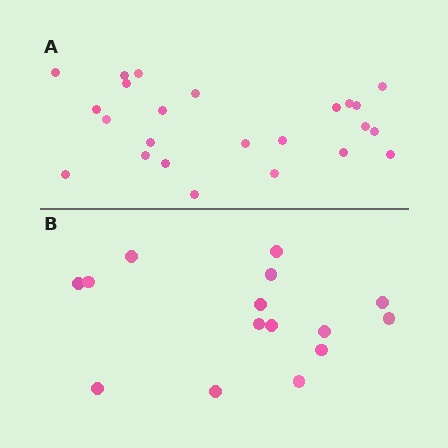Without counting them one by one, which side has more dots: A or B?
Region A (the top region) has more dots.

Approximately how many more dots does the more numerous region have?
Region A has roughly 8 or so more dots than region B.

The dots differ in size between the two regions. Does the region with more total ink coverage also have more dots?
No. Region B has more total ink coverage because its dots are larger, but region A actually contains more individual dots. Total area can be misleading — the number of items is what matters here.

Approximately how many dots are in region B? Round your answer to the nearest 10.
About 20 dots. (The exact count is 15, which rounds to 20.)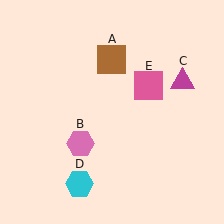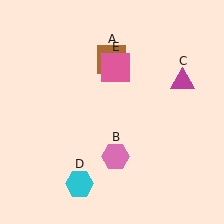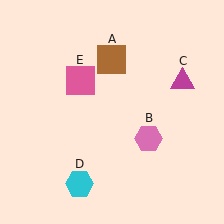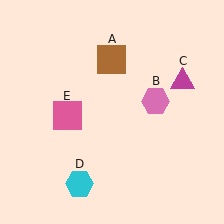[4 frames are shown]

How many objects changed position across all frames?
2 objects changed position: pink hexagon (object B), pink square (object E).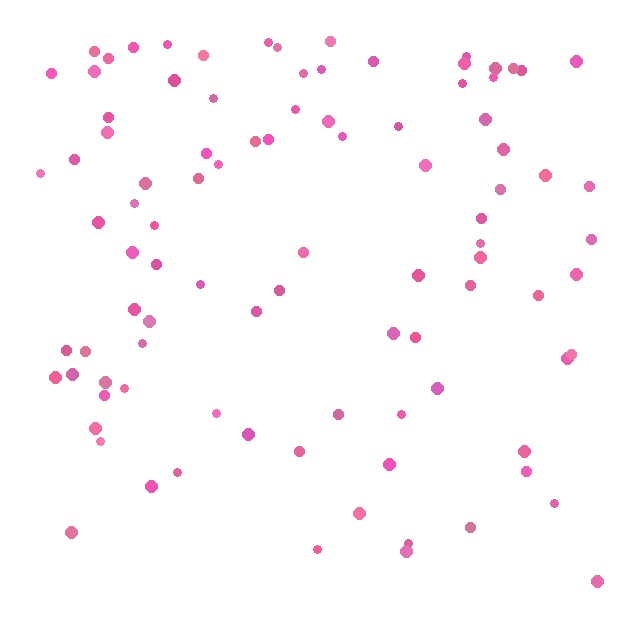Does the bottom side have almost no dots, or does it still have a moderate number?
Still a moderate number, just noticeably fewer than the top.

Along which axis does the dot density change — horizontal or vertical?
Vertical.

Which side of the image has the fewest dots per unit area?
The bottom.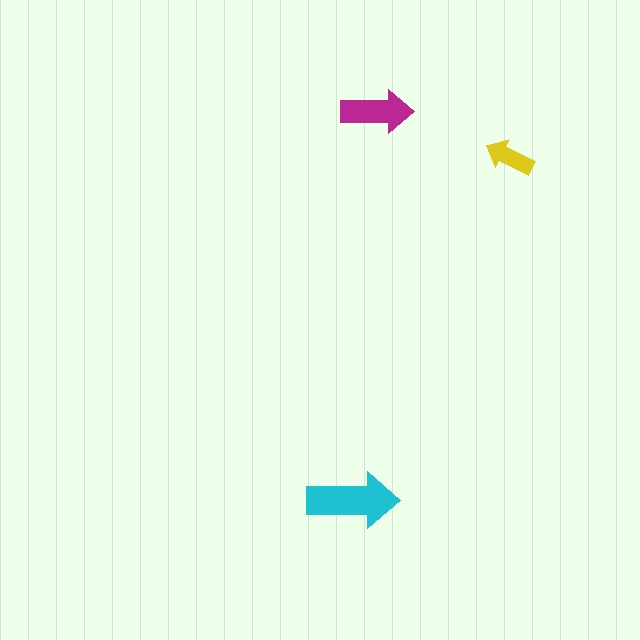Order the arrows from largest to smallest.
the cyan one, the magenta one, the yellow one.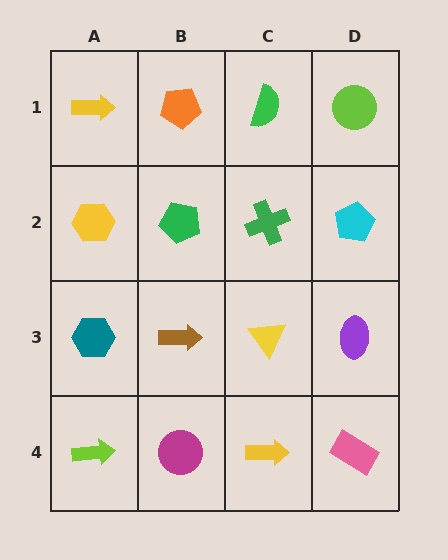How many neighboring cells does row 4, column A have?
2.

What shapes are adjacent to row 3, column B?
A green pentagon (row 2, column B), a magenta circle (row 4, column B), a teal hexagon (row 3, column A), a yellow triangle (row 3, column C).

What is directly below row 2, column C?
A yellow triangle.